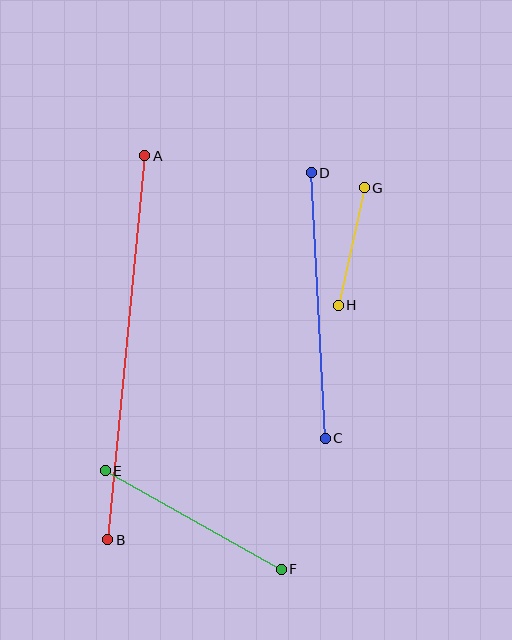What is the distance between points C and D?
The distance is approximately 266 pixels.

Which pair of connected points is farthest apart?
Points A and B are farthest apart.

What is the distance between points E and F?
The distance is approximately 202 pixels.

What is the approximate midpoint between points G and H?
The midpoint is at approximately (351, 246) pixels.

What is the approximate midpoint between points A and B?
The midpoint is at approximately (126, 348) pixels.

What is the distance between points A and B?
The distance is approximately 386 pixels.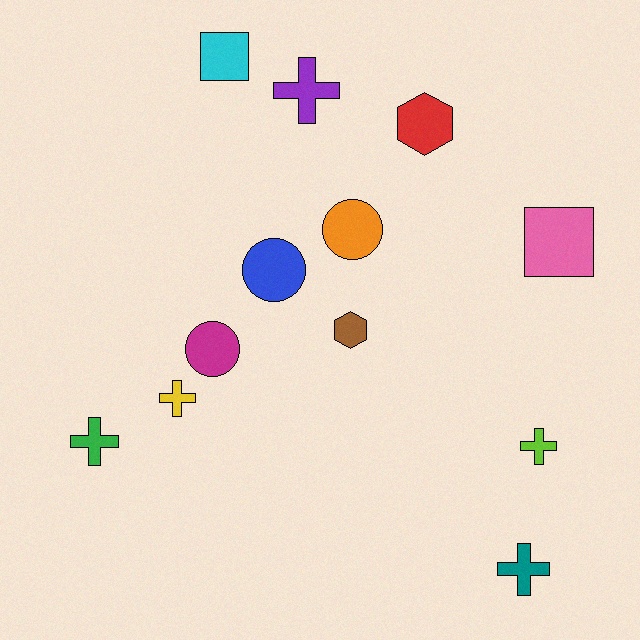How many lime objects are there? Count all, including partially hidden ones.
There is 1 lime object.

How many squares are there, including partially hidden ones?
There are 2 squares.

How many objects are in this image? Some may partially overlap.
There are 12 objects.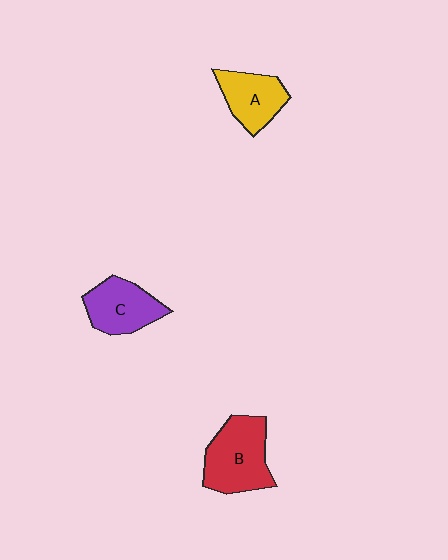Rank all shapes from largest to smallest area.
From largest to smallest: B (red), C (purple), A (yellow).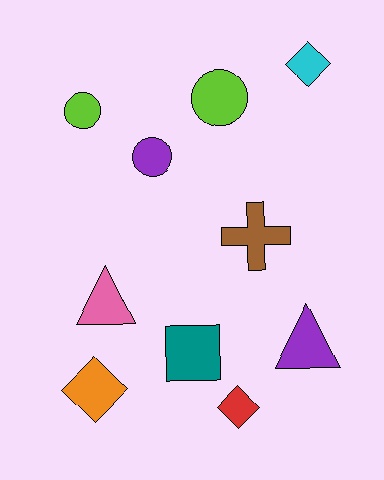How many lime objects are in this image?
There are 2 lime objects.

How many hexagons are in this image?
There are no hexagons.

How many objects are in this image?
There are 10 objects.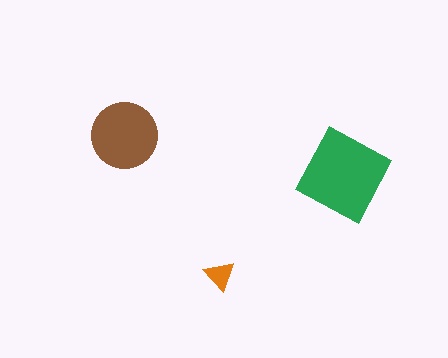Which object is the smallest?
The orange triangle.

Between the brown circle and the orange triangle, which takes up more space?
The brown circle.